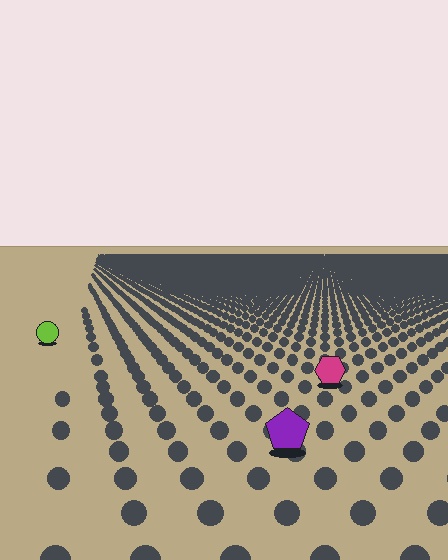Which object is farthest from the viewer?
The lime circle is farthest from the viewer. It appears smaller and the ground texture around it is denser.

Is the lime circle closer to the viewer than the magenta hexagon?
No. The magenta hexagon is closer — you can tell from the texture gradient: the ground texture is coarser near it.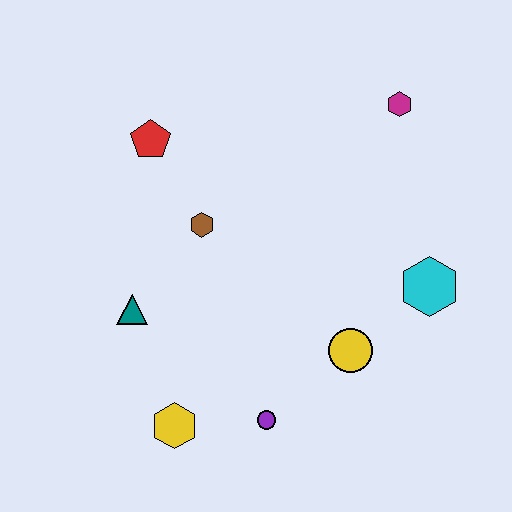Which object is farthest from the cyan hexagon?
The red pentagon is farthest from the cyan hexagon.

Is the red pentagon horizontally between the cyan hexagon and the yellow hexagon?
No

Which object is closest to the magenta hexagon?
The cyan hexagon is closest to the magenta hexagon.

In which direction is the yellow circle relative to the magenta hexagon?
The yellow circle is below the magenta hexagon.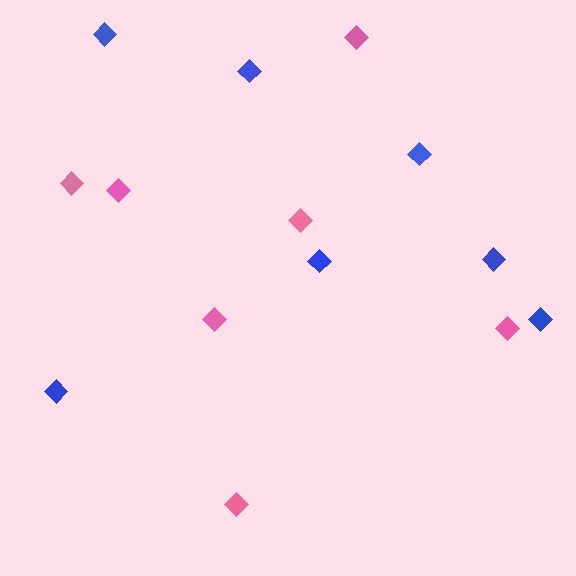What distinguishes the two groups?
There are 2 groups: one group of blue diamonds (7) and one group of pink diamonds (7).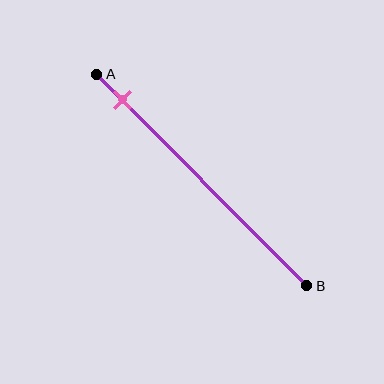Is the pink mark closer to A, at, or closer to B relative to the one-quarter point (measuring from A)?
The pink mark is closer to point A than the one-quarter point of segment AB.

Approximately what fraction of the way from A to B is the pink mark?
The pink mark is approximately 10% of the way from A to B.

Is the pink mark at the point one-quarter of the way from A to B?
No, the mark is at about 10% from A, not at the 25% one-quarter point.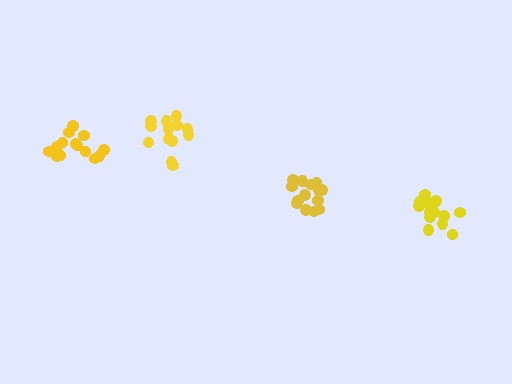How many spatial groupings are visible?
There are 4 spatial groupings.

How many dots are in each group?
Group 1: 14 dots, Group 2: 15 dots, Group 3: 15 dots, Group 4: 13 dots (57 total).